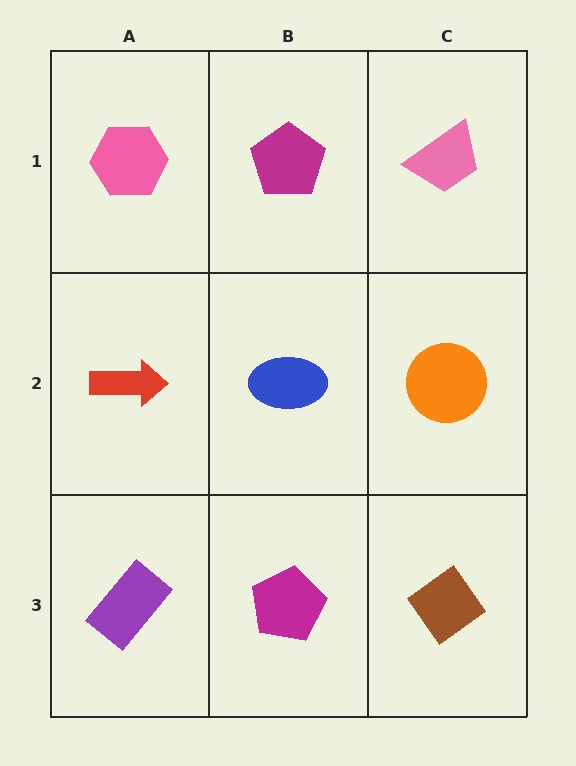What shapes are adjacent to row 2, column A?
A pink hexagon (row 1, column A), a purple rectangle (row 3, column A), a blue ellipse (row 2, column B).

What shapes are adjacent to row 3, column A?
A red arrow (row 2, column A), a magenta pentagon (row 3, column B).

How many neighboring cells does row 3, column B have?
3.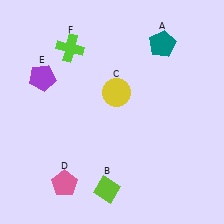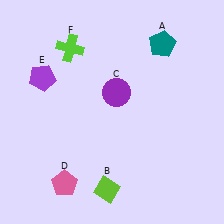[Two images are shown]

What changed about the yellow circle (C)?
In Image 1, C is yellow. In Image 2, it changed to purple.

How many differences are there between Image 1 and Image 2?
There is 1 difference between the two images.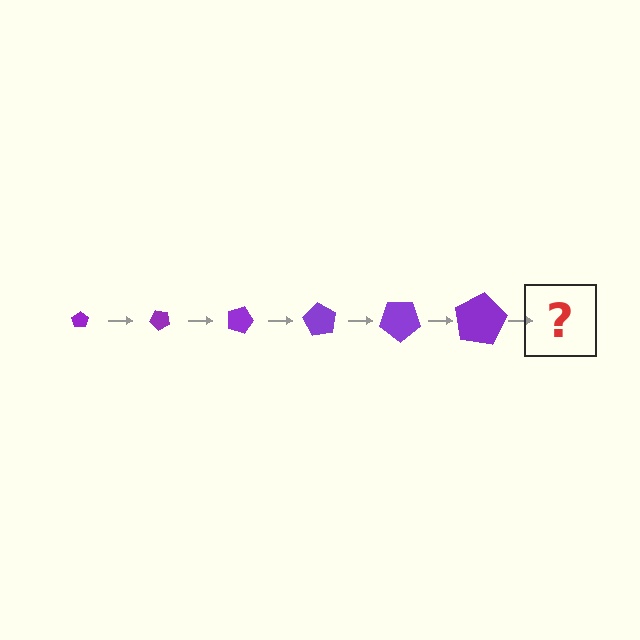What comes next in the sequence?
The next element should be a pentagon, larger than the previous one and rotated 270 degrees from the start.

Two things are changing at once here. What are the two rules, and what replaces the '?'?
The two rules are that the pentagon grows larger each step and it rotates 45 degrees each step. The '?' should be a pentagon, larger than the previous one and rotated 270 degrees from the start.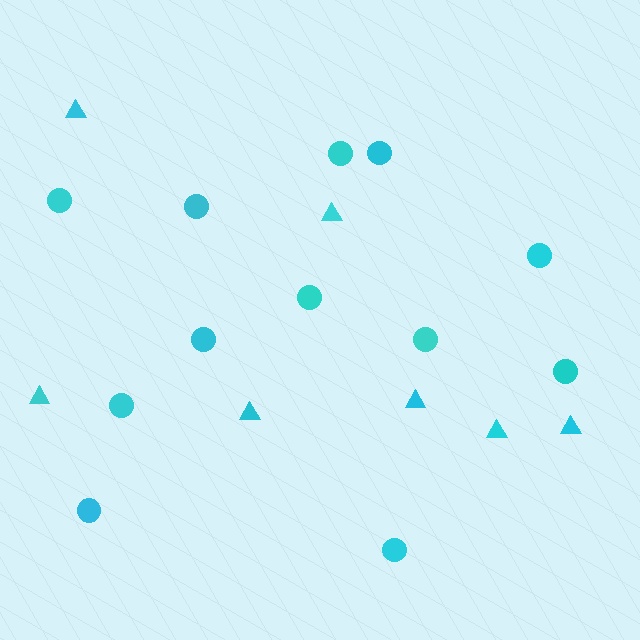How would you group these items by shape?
There are 2 groups: one group of triangles (7) and one group of circles (12).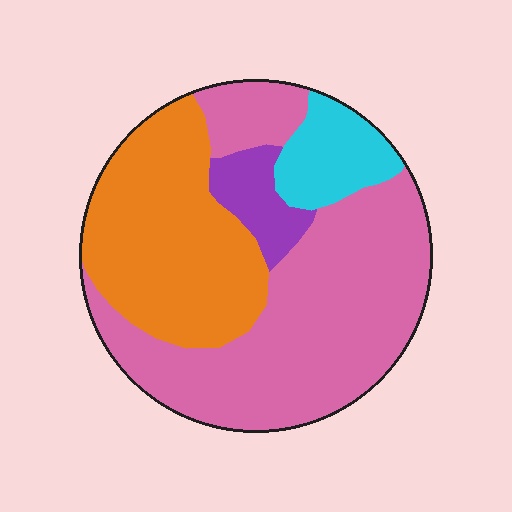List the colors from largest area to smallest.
From largest to smallest: pink, orange, cyan, purple.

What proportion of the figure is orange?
Orange covers 32% of the figure.